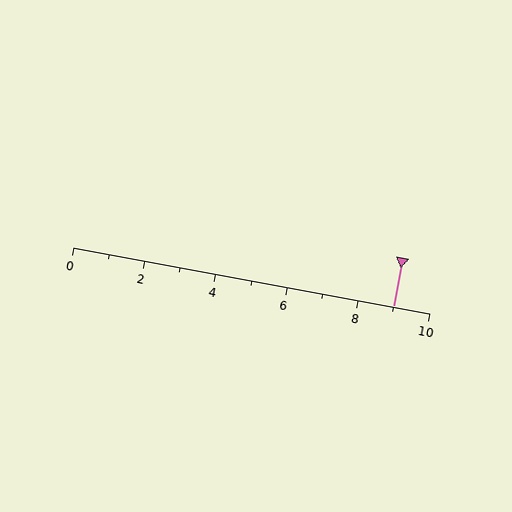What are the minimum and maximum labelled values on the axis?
The axis runs from 0 to 10.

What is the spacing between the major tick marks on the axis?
The major ticks are spaced 2 apart.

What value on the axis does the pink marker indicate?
The marker indicates approximately 9.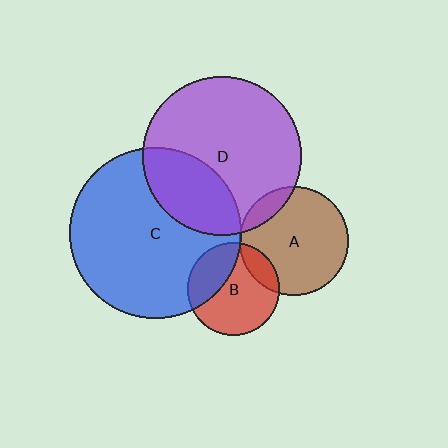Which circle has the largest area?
Circle C (blue).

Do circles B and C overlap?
Yes.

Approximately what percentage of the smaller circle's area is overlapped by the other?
Approximately 30%.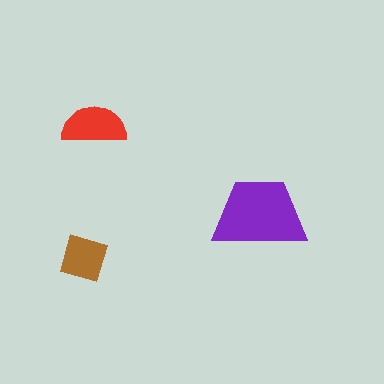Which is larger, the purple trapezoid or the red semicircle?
The purple trapezoid.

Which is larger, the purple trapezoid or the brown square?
The purple trapezoid.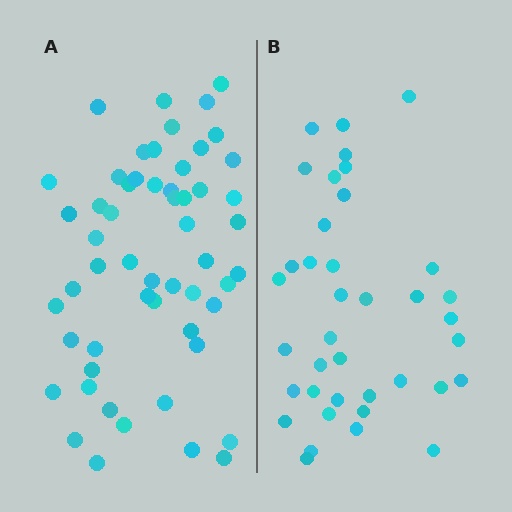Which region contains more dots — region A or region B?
Region A (the left region) has more dots.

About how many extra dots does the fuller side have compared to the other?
Region A has approximately 15 more dots than region B.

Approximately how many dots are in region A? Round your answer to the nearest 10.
About 60 dots. (The exact count is 55, which rounds to 60.)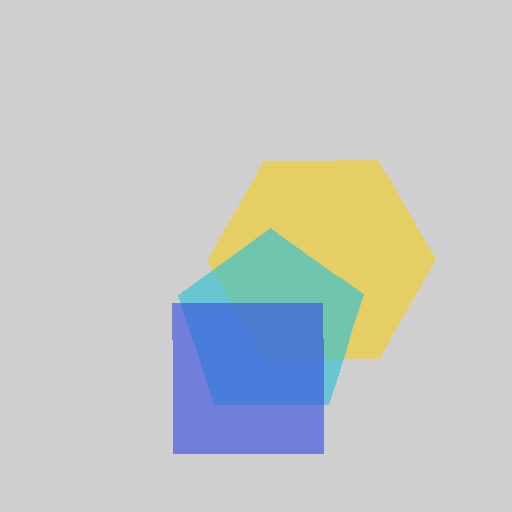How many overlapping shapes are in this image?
There are 3 overlapping shapes in the image.